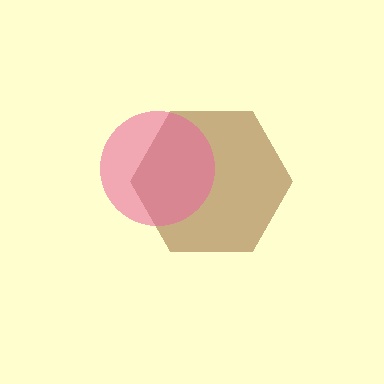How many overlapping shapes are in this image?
There are 2 overlapping shapes in the image.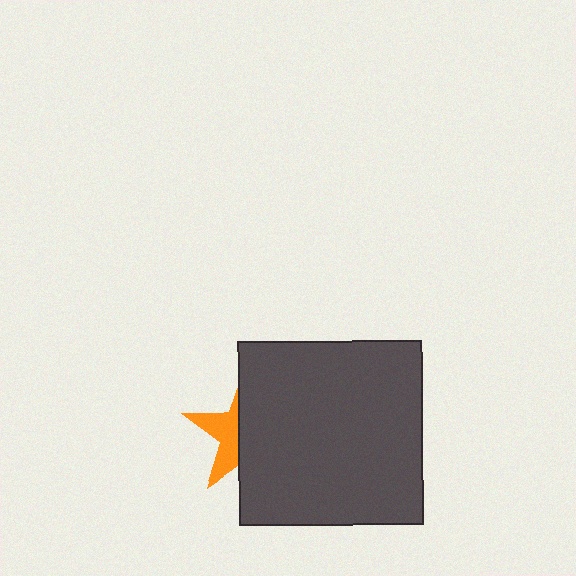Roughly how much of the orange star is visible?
A small part of it is visible (roughly 39%).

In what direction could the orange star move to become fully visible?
The orange star could move left. That would shift it out from behind the dark gray square entirely.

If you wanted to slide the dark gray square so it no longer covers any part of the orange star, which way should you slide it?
Slide it right — that is the most direct way to separate the two shapes.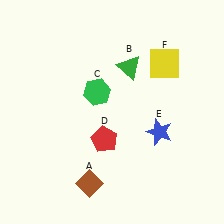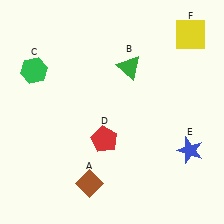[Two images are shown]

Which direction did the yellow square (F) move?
The yellow square (F) moved up.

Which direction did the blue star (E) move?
The blue star (E) moved right.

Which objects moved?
The objects that moved are: the green hexagon (C), the blue star (E), the yellow square (F).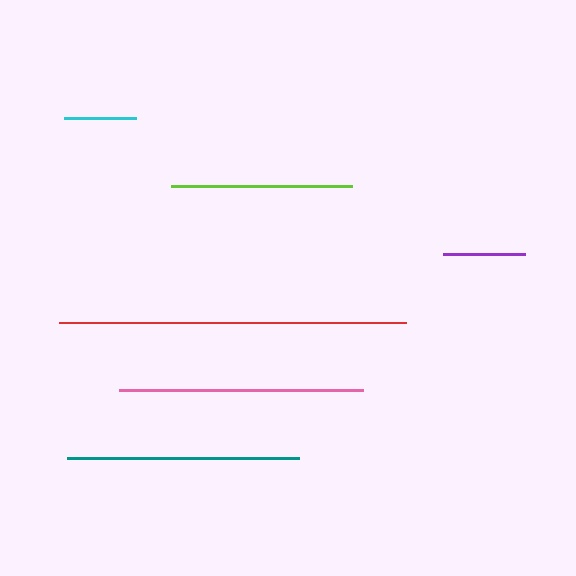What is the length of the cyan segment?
The cyan segment is approximately 72 pixels long.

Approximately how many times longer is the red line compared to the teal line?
The red line is approximately 1.5 times the length of the teal line.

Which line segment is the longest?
The red line is the longest at approximately 347 pixels.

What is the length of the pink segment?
The pink segment is approximately 245 pixels long.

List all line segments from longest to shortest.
From longest to shortest: red, pink, teal, lime, purple, cyan.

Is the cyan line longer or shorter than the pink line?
The pink line is longer than the cyan line.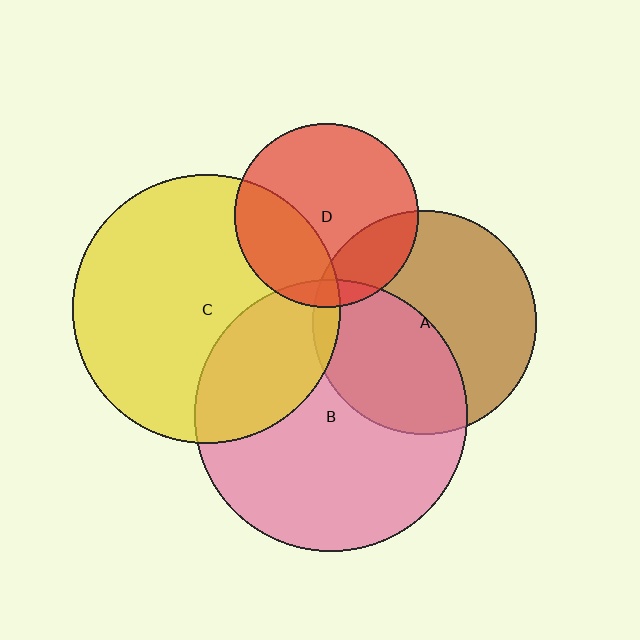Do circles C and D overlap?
Yes.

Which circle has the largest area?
Circle B (pink).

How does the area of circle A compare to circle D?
Approximately 1.5 times.